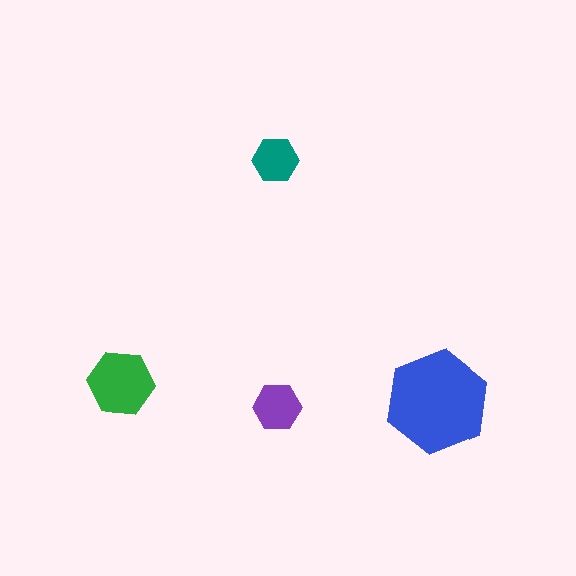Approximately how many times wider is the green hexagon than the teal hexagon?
About 1.5 times wider.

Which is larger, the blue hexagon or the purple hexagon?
The blue one.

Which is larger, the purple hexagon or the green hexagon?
The green one.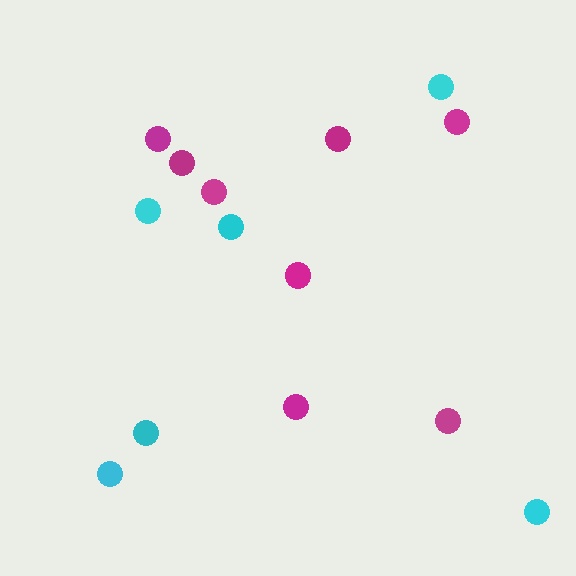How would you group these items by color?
There are 2 groups: one group of cyan circles (6) and one group of magenta circles (8).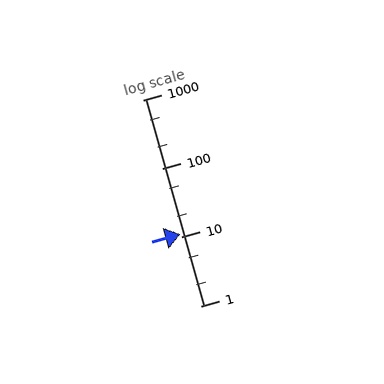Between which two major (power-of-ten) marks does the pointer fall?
The pointer is between 10 and 100.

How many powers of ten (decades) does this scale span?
The scale spans 3 decades, from 1 to 1000.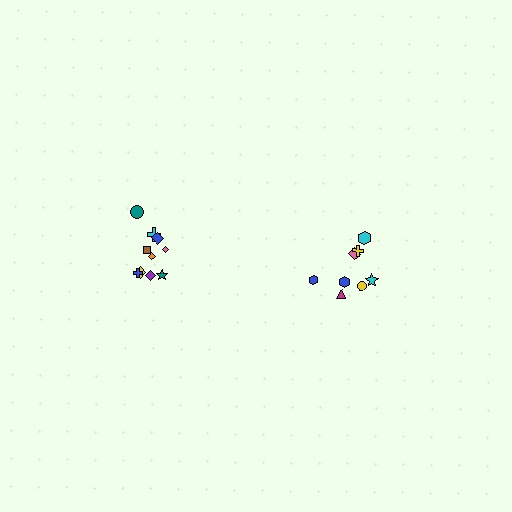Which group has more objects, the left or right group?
The left group.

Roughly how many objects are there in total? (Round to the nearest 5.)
Roughly 20 objects in total.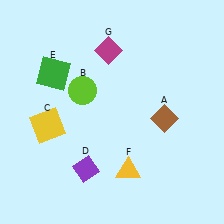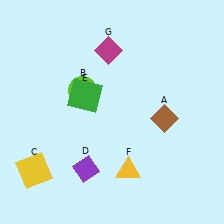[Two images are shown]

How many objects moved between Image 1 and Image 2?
2 objects moved between the two images.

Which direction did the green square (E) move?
The green square (E) moved right.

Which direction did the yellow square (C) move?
The yellow square (C) moved down.